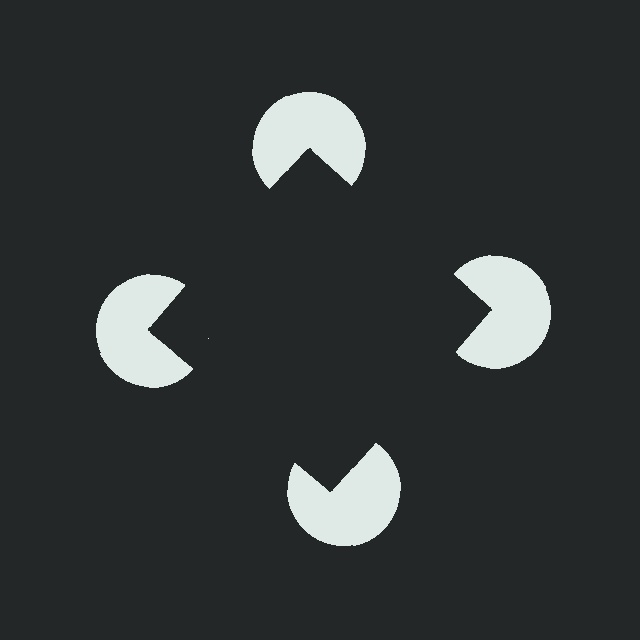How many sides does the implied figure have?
4 sides.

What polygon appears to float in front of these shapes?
An illusory square — its edges are inferred from the aligned wedge cuts in the pac-man discs, not physically drawn.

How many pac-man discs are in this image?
There are 4 — one at each vertex of the illusory square.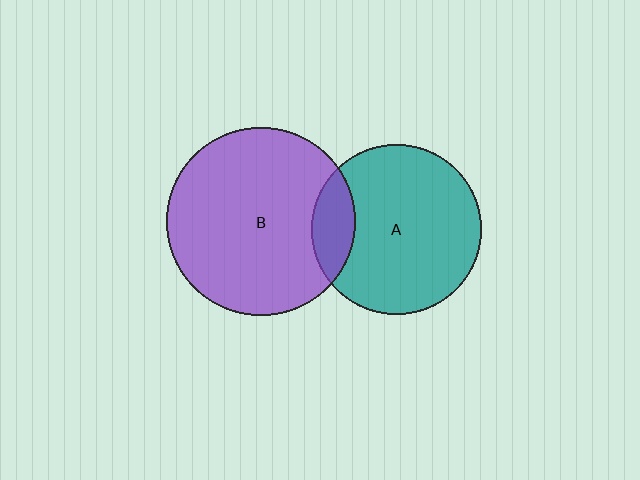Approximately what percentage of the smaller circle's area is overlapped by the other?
Approximately 15%.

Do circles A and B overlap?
Yes.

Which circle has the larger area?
Circle B (purple).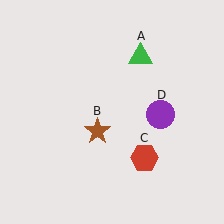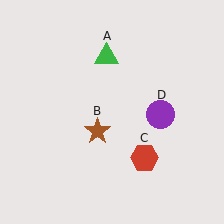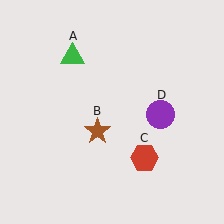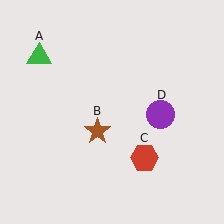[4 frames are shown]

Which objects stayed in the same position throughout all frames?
Brown star (object B) and red hexagon (object C) and purple circle (object D) remained stationary.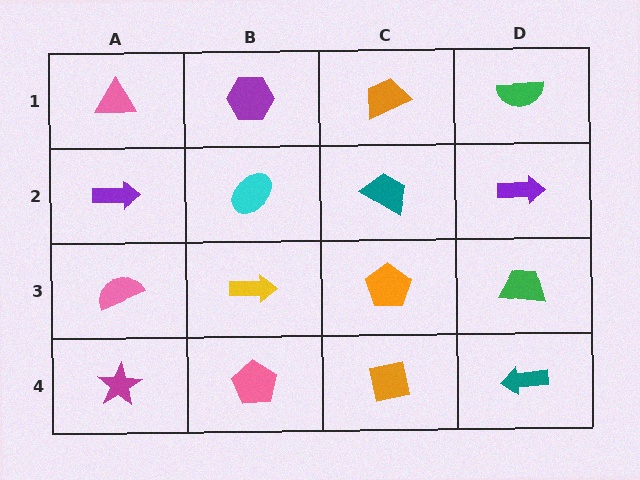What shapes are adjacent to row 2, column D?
A green semicircle (row 1, column D), a green trapezoid (row 3, column D), a teal trapezoid (row 2, column C).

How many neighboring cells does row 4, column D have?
2.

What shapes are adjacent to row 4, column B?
A yellow arrow (row 3, column B), a magenta star (row 4, column A), an orange square (row 4, column C).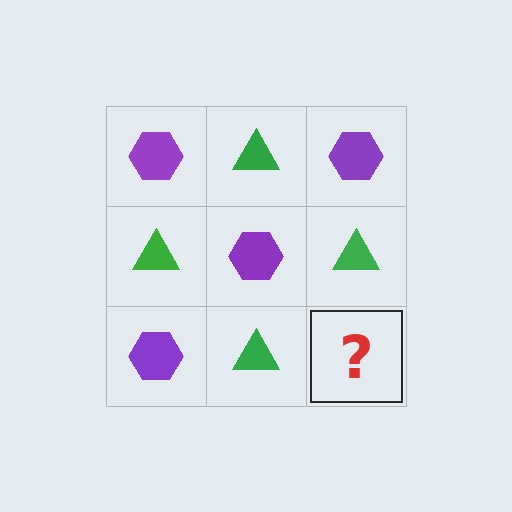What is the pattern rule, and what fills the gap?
The rule is that it alternates purple hexagon and green triangle in a checkerboard pattern. The gap should be filled with a purple hexagon.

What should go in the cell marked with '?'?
The missing cell should contain a purple hexagon.